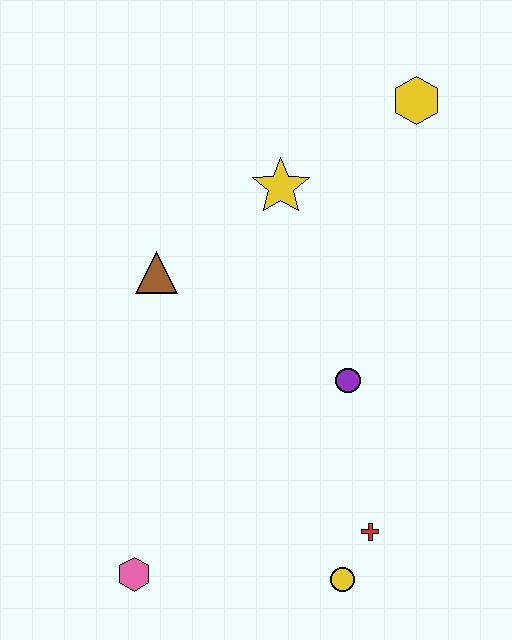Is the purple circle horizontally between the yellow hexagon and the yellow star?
Yes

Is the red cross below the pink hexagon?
No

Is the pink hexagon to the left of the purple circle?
Yes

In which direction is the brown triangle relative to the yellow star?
The brown triangle is to the left of the yellow star.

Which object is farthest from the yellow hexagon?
The pink hexagon is farthest from the yellow hexagon.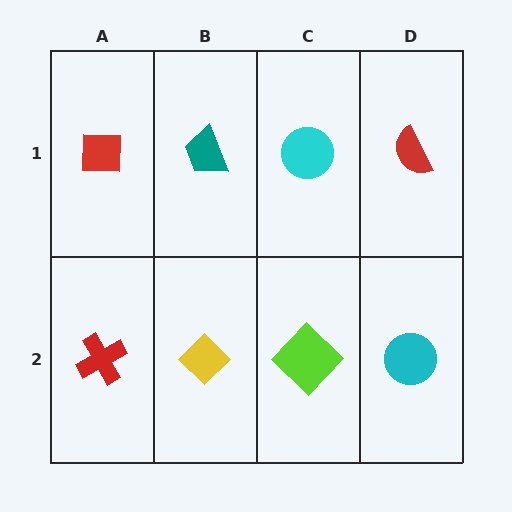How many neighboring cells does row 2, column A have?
2.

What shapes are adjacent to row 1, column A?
A red cross (row 2, column A), a teal trapezoid (row 1, column B).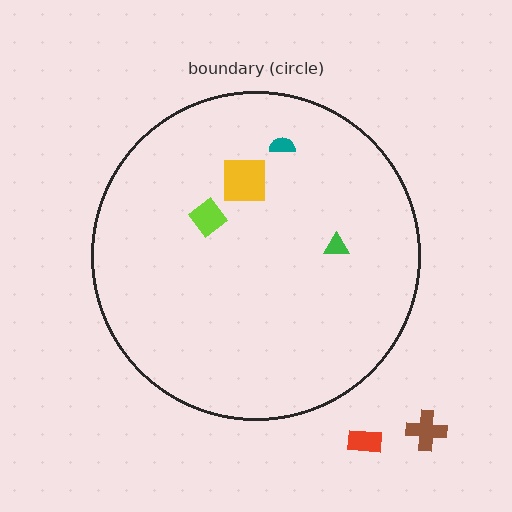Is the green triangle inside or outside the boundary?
Inside.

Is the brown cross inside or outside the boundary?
Outside.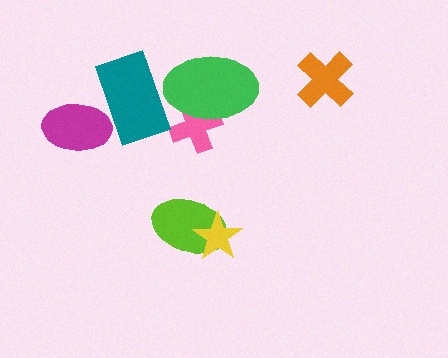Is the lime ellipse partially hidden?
Yes, it is partially covered by another shape.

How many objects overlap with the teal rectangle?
2 objects overlap with the teal rectangle.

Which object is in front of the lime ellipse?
The yellow star is in front of the lime ellipse.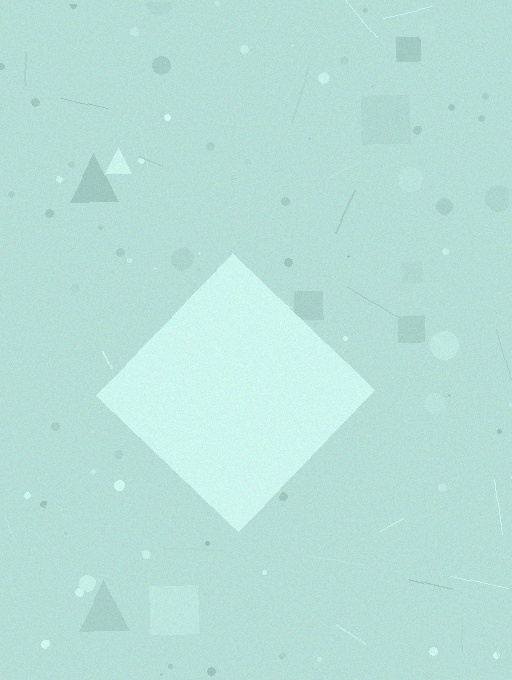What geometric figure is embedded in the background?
A diamond is embedded in the background.